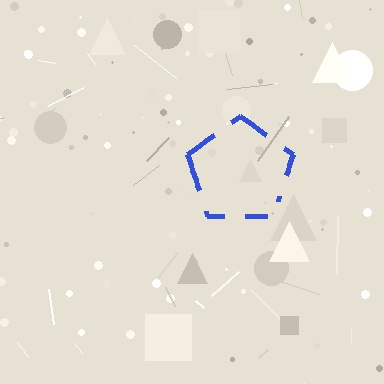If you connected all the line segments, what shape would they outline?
They would outline a pentagon.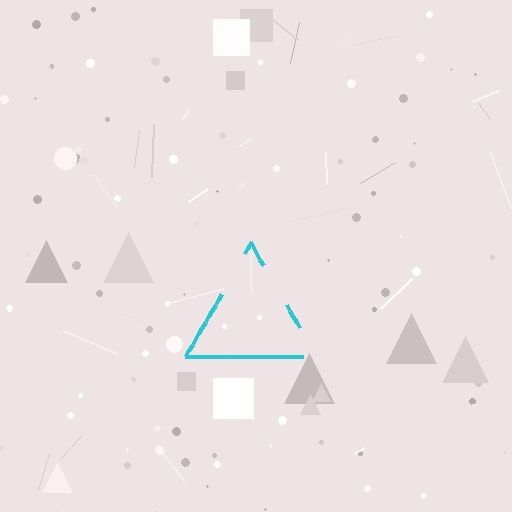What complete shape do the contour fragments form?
The contour fragments form a triangle.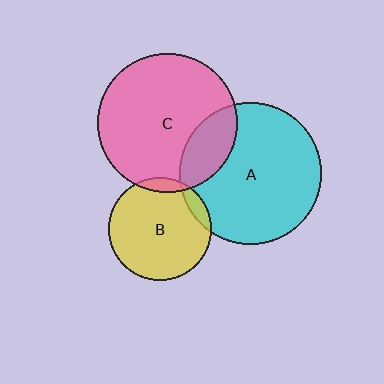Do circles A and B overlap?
Yes.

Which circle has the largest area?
Circle A (cyan).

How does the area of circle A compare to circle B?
Approximately 1.9 times.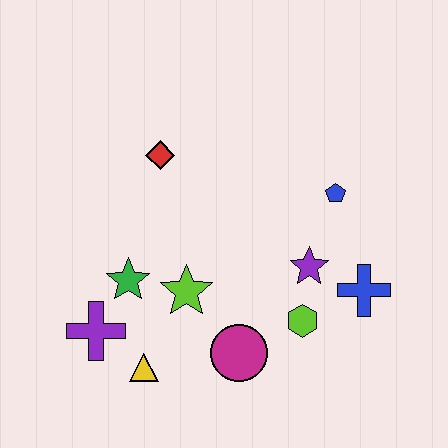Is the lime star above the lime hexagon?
Yes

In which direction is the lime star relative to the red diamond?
The lime star is below the red diamond.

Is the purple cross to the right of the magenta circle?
No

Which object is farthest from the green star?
The blue cross is farthest from the green star.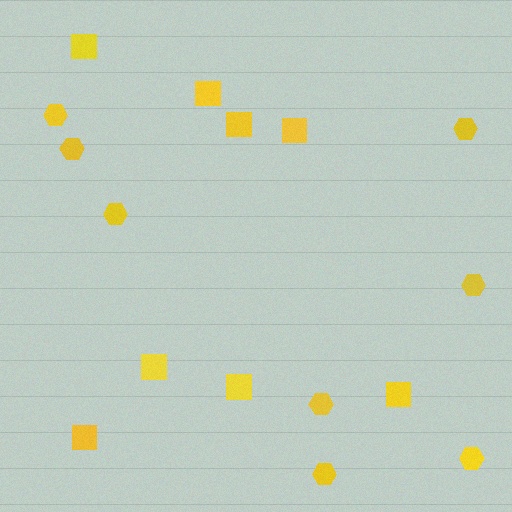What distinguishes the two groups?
There are 2 groups: one group of squares (8) and one group of hexagons (8).